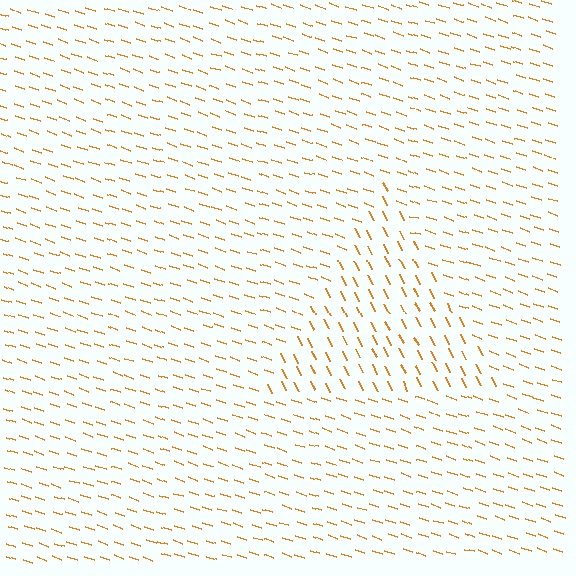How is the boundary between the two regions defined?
The boundary is defined purely by a change in line orientation (approximately 45 degrees difference). All lines are the same color and thickness.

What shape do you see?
I see a triangle.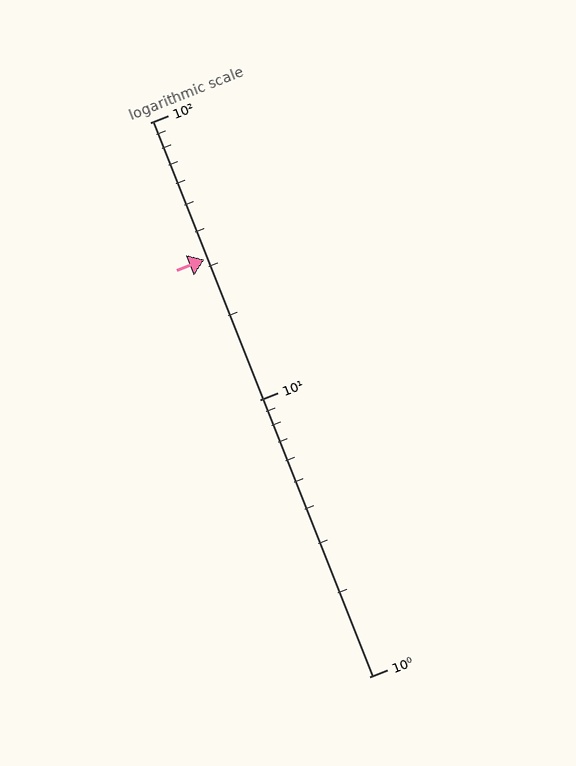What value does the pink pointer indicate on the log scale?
The pointer indicates approximately 32.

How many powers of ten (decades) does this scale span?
The scale spans 2 decades, from 1 to 100.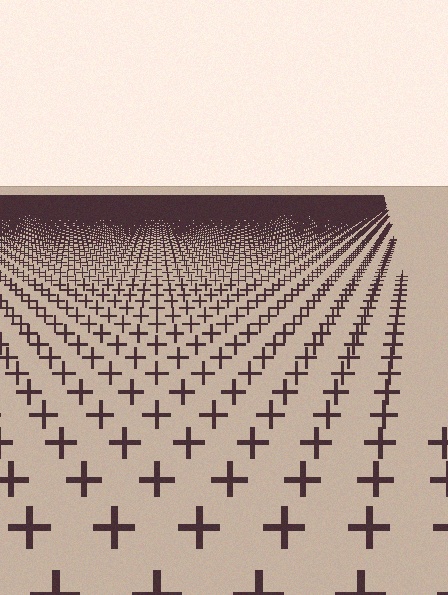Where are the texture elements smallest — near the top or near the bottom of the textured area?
Near the top.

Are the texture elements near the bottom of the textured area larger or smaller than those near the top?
Larger. Near the bottom, elements are closer to the viewer and appear at a bigger on-screen size.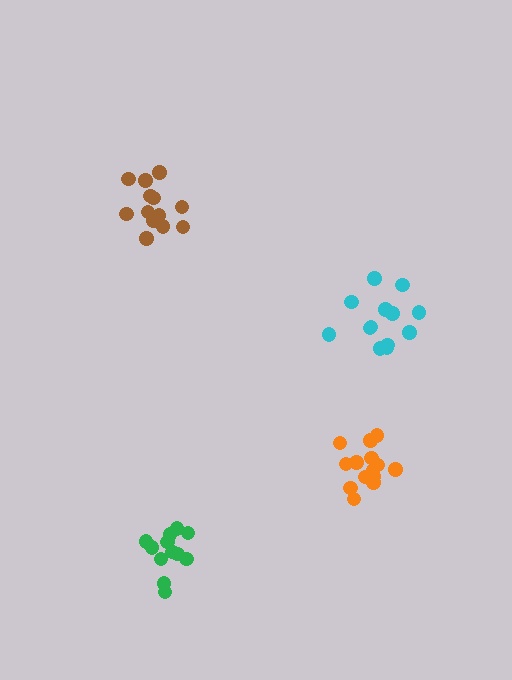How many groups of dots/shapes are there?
There are 4 groups.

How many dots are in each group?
Group 1: 14 dots, Group 2: 13 dots, Group 3: 12 dots, Group 4: 14 dots (53 total).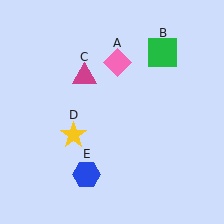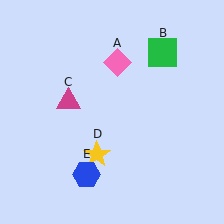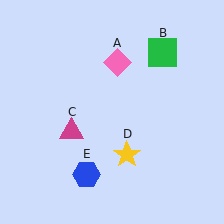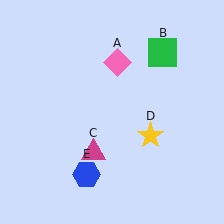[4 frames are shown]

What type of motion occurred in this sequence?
The magenta triangle (object C), yellow star (object D) rotated counterclockwise around the center of the scene.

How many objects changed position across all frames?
2 objects changed position: magenta triangle (object C), yellow star (object D).